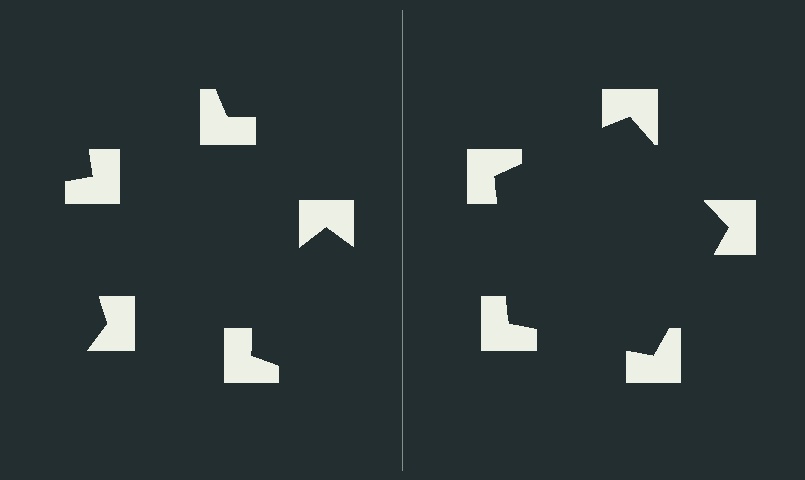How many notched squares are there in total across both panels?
10 — 5 on each side.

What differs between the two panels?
The notched squares are positioned identically on both sides; only the wedge orientations differ. On the right they align to a pentagon; on the left they are misaligned.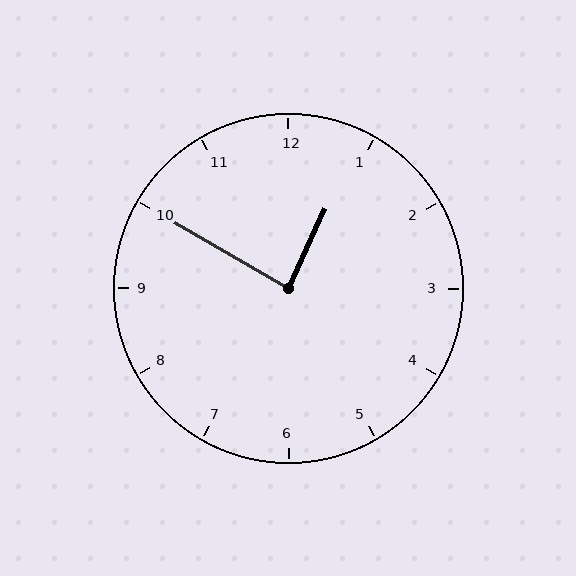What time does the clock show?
12:50.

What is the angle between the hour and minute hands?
Approximately 85 degrees.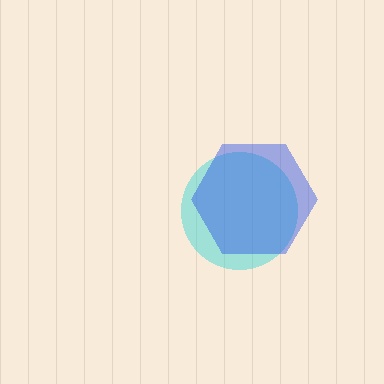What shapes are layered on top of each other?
The layered shapes are: a cyan circle, a blue hexagon.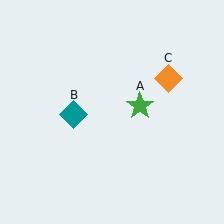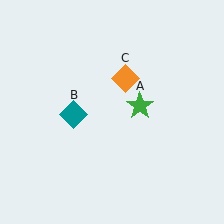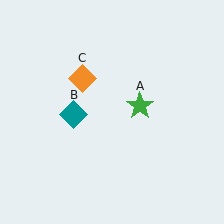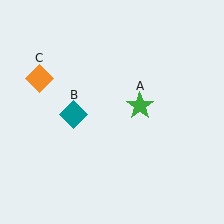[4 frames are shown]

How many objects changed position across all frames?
1 object changed position: orange diamond (object C).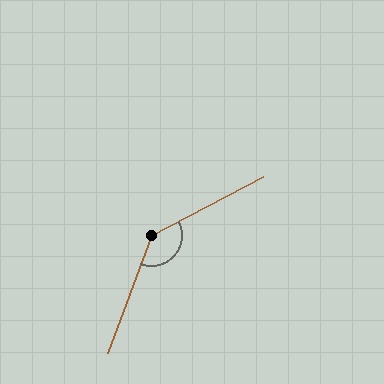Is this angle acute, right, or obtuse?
It is obtuse.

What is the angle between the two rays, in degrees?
Approximately 138 degrees.